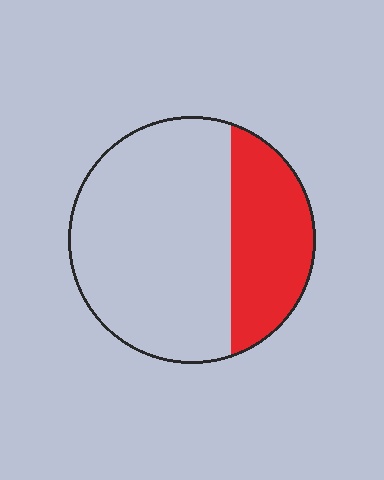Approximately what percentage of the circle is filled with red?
Approximately 30%.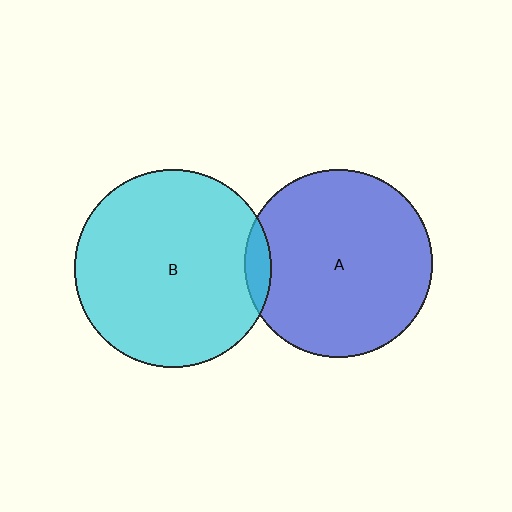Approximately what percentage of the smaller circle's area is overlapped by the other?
Approximately 5%.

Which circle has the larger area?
Circle B (cyan).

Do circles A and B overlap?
Yes.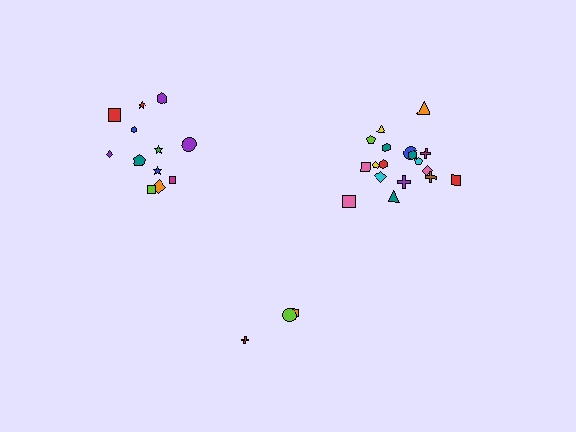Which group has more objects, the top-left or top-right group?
The top-right group.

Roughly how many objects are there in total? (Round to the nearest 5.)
Roughly 35 objects in total.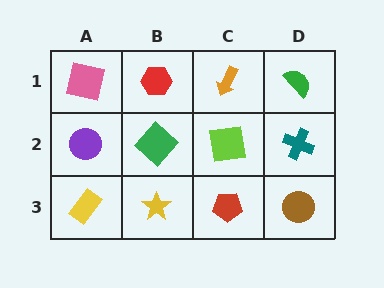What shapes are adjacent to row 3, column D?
A teal cross (row 2, column D), a red pentagon (row 3, column C).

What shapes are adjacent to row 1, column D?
A teal cross (row 2, column D), an orange arrow (row 1, column C).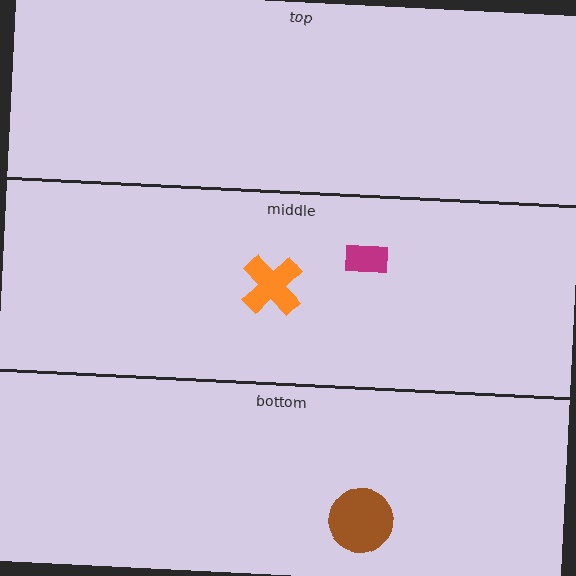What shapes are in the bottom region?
The brown circle.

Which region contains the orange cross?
The middle region.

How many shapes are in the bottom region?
1.